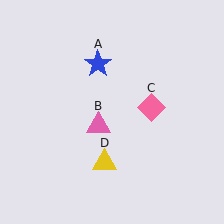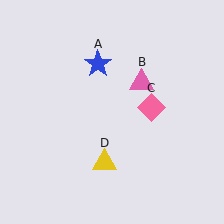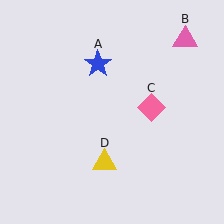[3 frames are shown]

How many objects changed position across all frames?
1 object changed position: pink triangle (object B).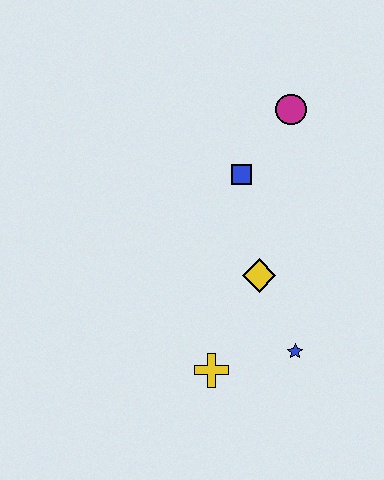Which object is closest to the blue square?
The magenta circle is closest to the blue square.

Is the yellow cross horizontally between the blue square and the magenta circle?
No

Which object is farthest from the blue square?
The yellow cross is farthest from the blue square.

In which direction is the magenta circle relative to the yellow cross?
The magenta circle is above the yellow cross.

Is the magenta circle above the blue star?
Yes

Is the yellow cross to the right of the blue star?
No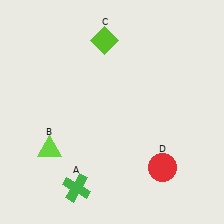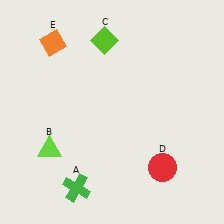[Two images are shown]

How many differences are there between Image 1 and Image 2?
There is 1 difference between the two images.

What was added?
An orange diamond (E) was added in Image 2.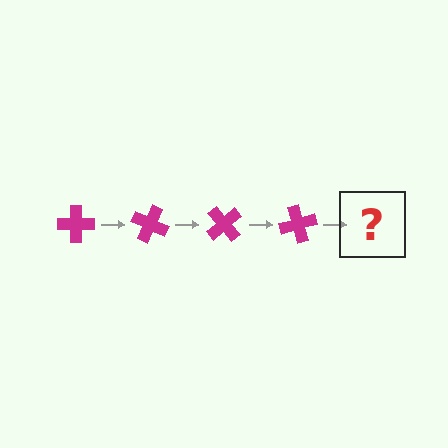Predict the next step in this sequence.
The next step is a magenta cross rotated 100 degrees.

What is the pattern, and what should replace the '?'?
The pattern is that the cross rotates 25 degrees each step. The '?' should be a magenta cross rotated 100 degrees.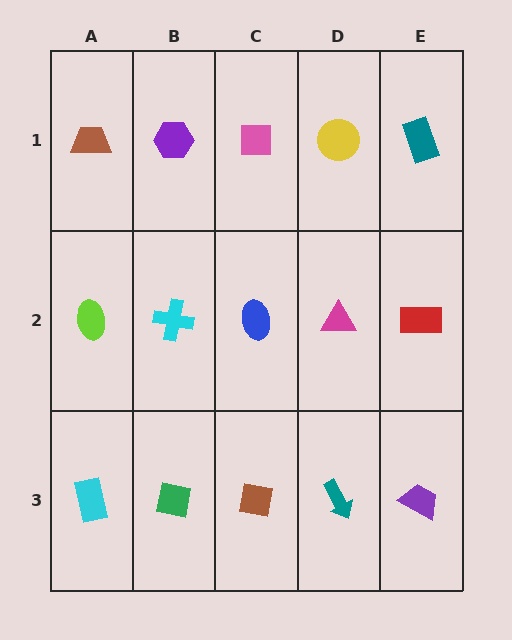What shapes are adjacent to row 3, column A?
A lime ellipse (row 2, column A), a green square (row 3, column B).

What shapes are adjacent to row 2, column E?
A teal rectangle (row 1, column E), a purple trapezoid (row 3, column E), a magenta triangle (row 2, column D).